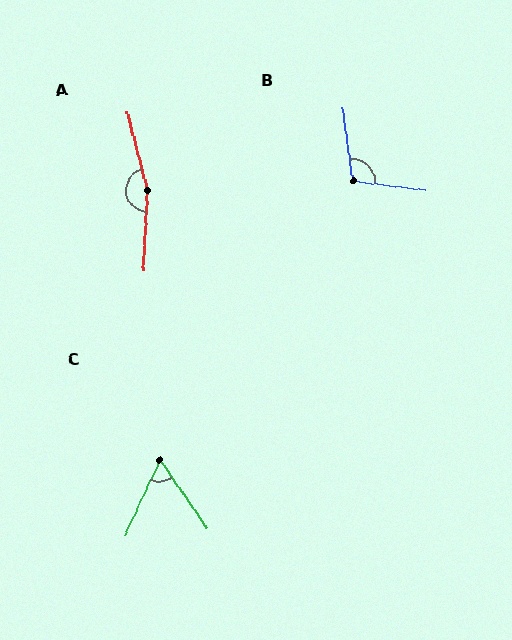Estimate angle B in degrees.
Approximately 105 degrees.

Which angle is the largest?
A, at approximately 163 degrees.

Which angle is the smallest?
C, at approximately 60 degrees.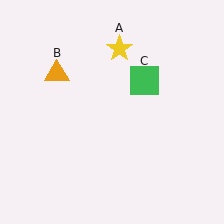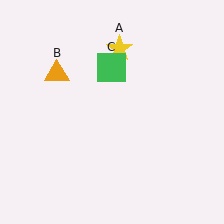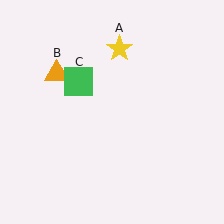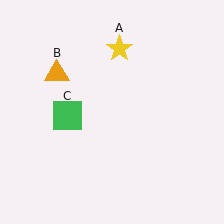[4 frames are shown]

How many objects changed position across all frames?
1 object changed position: green square (object C).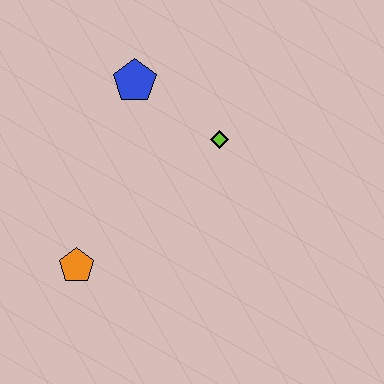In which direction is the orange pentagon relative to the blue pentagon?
The orange pentagon is below the blue pentagon.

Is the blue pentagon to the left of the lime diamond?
Yes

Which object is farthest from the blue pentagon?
The orange pentagon is farthest from the blue pentagon.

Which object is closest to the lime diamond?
The blue pentagon is closest to the lime diamond.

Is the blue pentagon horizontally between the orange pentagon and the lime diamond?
Yes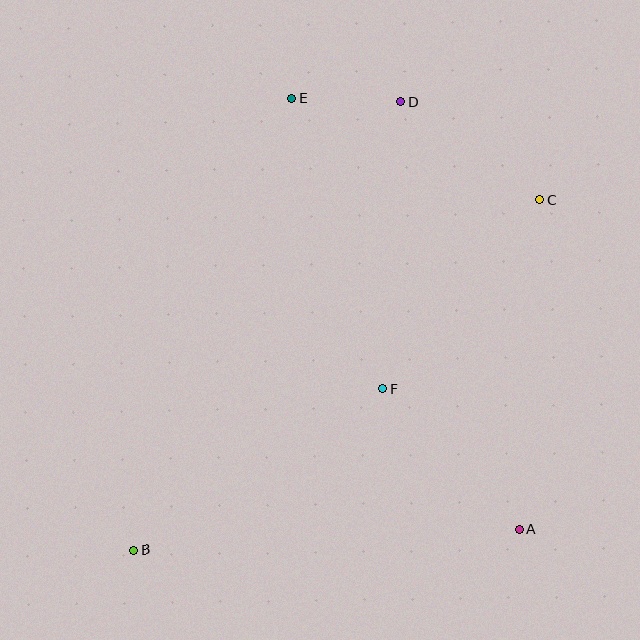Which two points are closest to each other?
Points D and E are closest to each other.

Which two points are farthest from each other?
Points B and C are farthest from each other.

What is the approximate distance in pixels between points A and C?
The distance between A and C is approximately 330 pixels.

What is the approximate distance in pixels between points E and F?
The distance between E and F is approximately 304 pixels.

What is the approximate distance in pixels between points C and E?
The distance between C and E is approximately 268 pixels.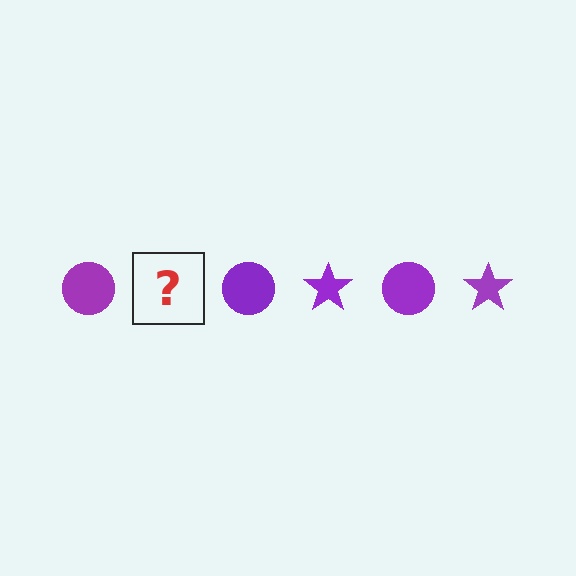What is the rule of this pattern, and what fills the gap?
The rule is that the pattern cycles through circle, star shapes in purple. The gap should be filled with a purple star.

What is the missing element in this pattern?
The missing element is a purple star.